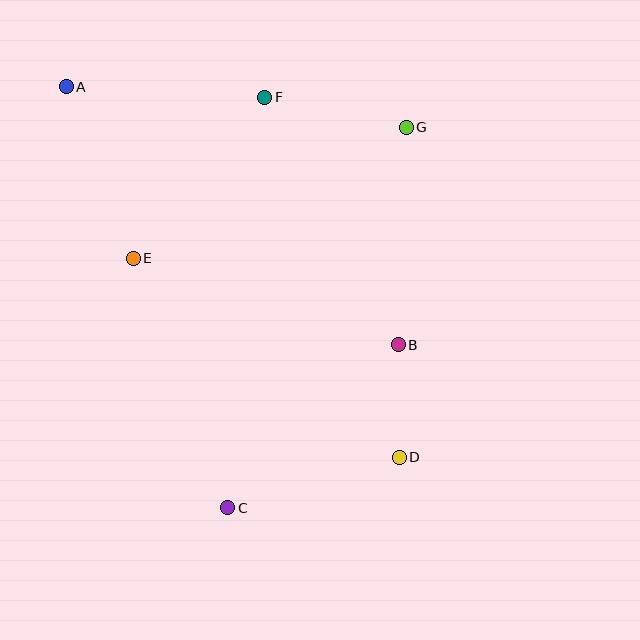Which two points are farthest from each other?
Points A and D are farthest from each other.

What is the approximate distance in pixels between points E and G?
The distance between E and G is approximately 303 pixels.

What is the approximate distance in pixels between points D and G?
The distance between D and G is approximately 330 pixels.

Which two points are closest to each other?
Points B and D are closest to each other.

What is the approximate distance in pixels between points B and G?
The distance between B and G is approximately 218 pixels.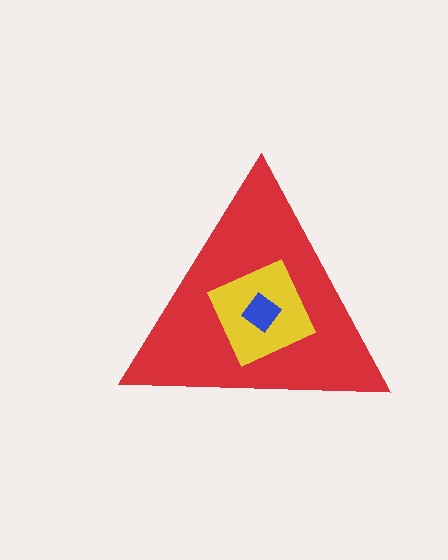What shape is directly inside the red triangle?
The yellow diamond.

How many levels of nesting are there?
3.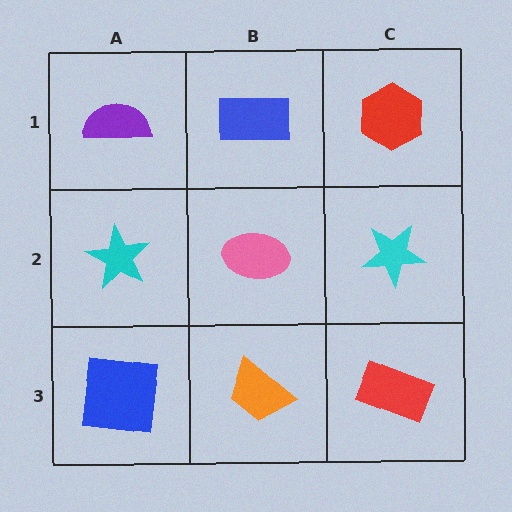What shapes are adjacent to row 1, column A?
A cyan star (row 2, column A), a blue rectangle (row 1, column B).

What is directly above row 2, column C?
A red hexagon.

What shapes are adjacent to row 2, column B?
A blue rectangle (row 1, column B), an orange trapezoid (row 3, column B), a cyan star (row 2, column A), a cyan star (row 2, column C).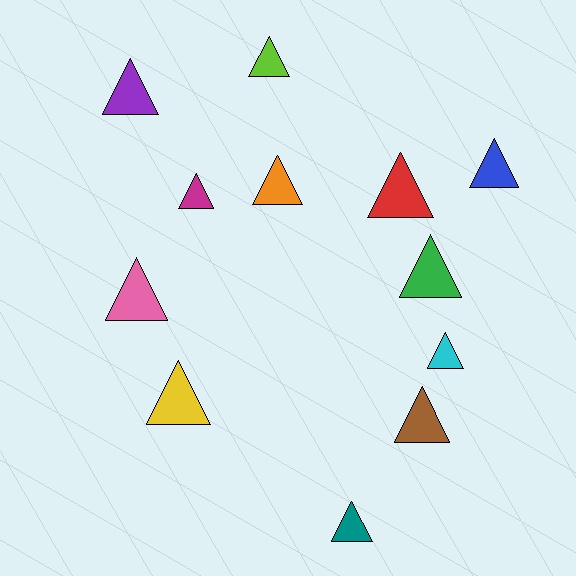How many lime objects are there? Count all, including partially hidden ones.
There is 1 lime object.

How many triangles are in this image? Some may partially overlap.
There are 12 triangles.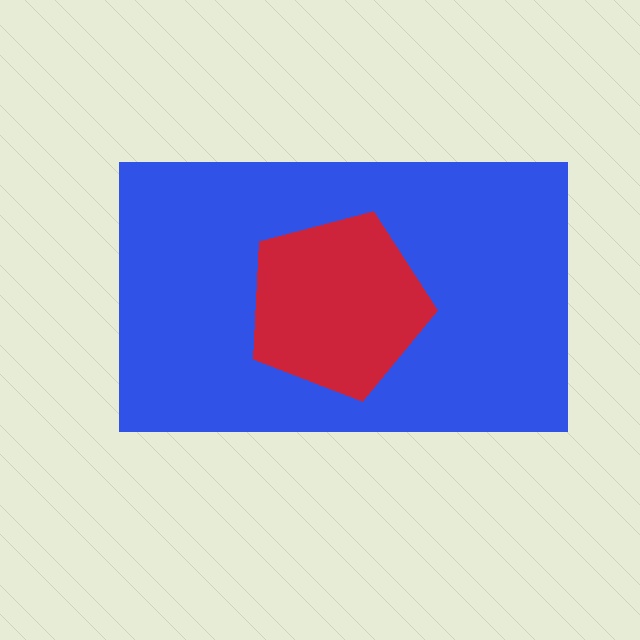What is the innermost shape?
The red pentagon.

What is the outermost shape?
The blue rectangle.